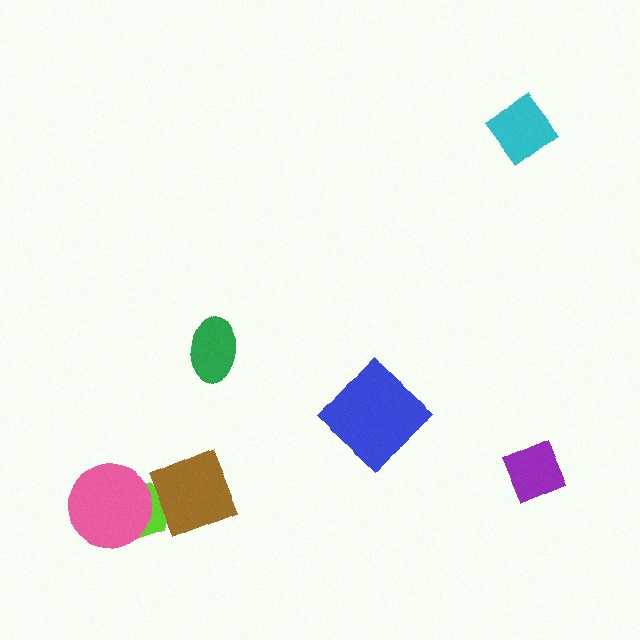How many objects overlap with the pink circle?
1 object overlaps with the pink circle.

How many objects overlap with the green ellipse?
0 objects overlap with the green ellipse.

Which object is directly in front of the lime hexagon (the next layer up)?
The pink circle is directly in front of the lime hexagon.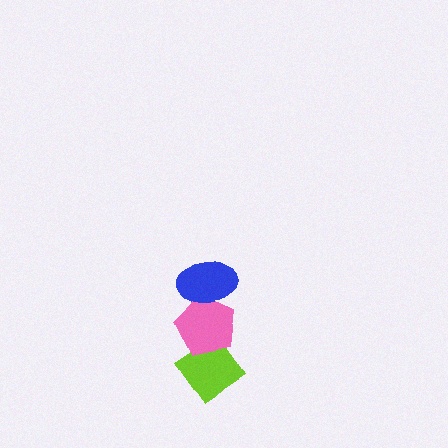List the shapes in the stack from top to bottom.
From top to bottom: the blue ellipse, the pink pentagon, the lime diamond.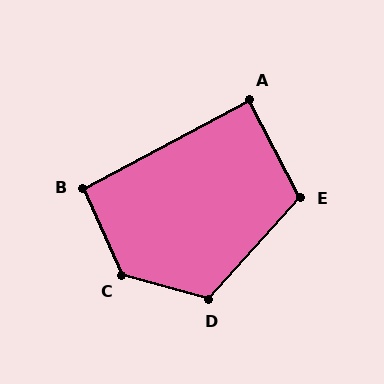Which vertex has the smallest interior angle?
A, at approximately 89 degrees.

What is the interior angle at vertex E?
Approximately 110 degrees (obtuse).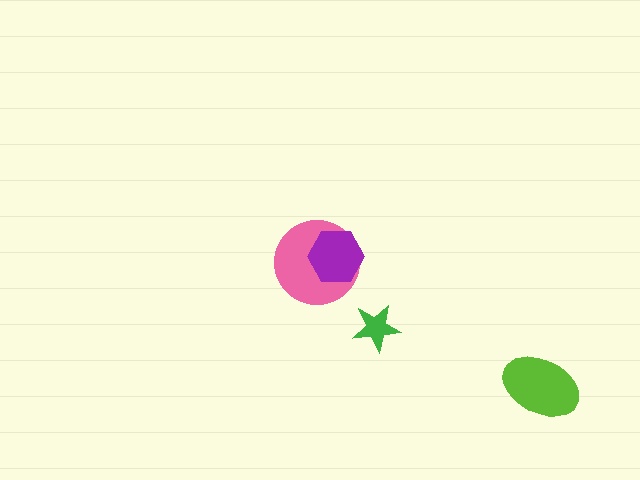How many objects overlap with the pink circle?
1 object overlaps with the pink circle.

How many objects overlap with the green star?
0 objects overlap with the green star.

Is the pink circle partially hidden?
Yes, it is partially covered by another shape.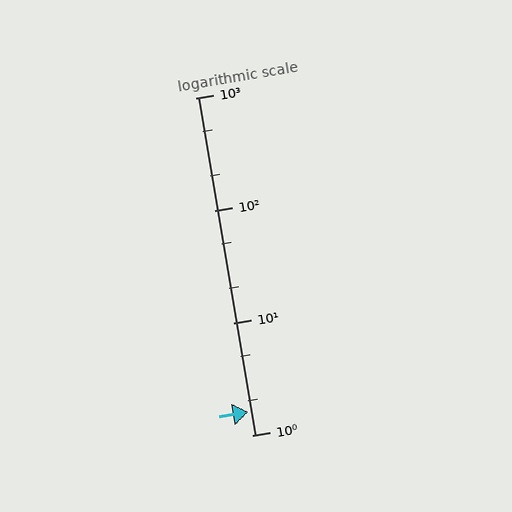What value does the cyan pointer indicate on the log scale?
The pointer indicates approximately 1.6.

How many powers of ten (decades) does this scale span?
The scale spans 3 decades, from 1 to 1000.